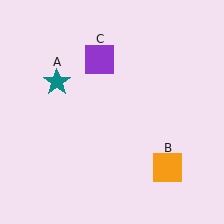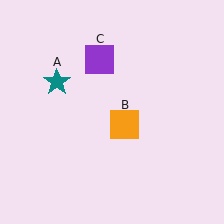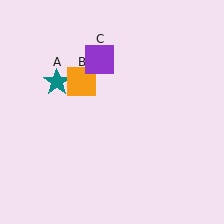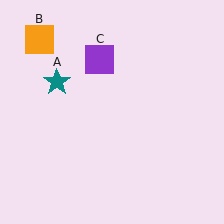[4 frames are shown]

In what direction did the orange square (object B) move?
The orange square (object B) moved up and to the left.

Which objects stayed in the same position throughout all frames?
Teal star (object A) and purple square (object C) remained stationary.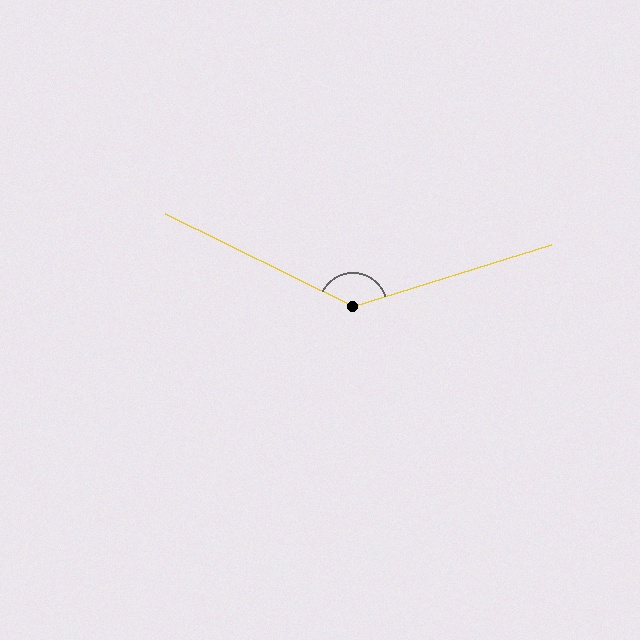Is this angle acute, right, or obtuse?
It is obtuse.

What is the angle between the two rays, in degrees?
Approximately 136 degrees.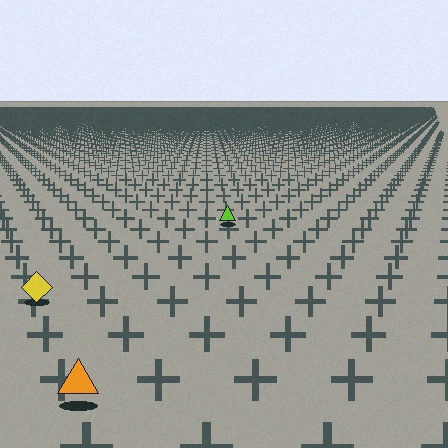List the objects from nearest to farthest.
From nearest to farthest: the orange triangle, the yellow diamond, the lime triangle.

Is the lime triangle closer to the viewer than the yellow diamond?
No. The yellow diamond is closer — you can tell from the texture gradient: the ground texture is coarser near it.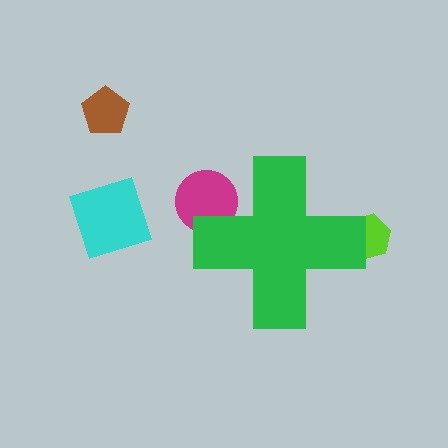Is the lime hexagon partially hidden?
Yes, the lime hexagon is partially hidden behind the green cross.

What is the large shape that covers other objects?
A green cross.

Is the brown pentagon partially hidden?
No, the brown pentagon is fully visible.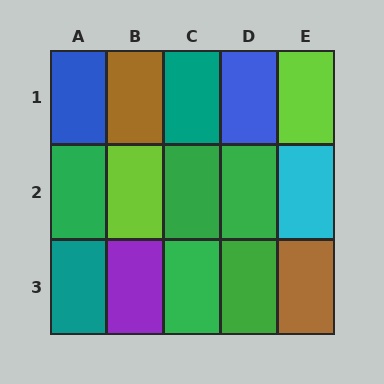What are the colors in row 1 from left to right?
Blue, brown, teal, blue, lime.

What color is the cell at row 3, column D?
Green.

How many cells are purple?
1 cell is purple.